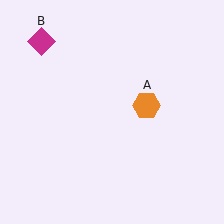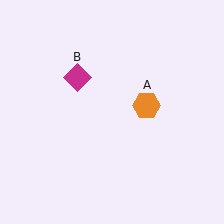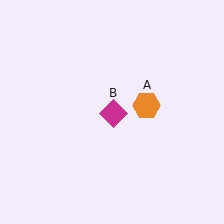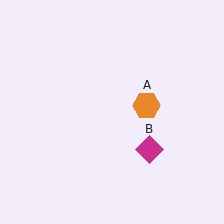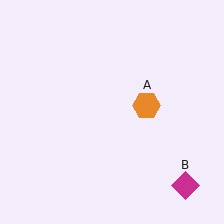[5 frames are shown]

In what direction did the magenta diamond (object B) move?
The magenta diamond (object B) moved down and to the right.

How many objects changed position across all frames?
1 object changed position: magenta diamond (object B).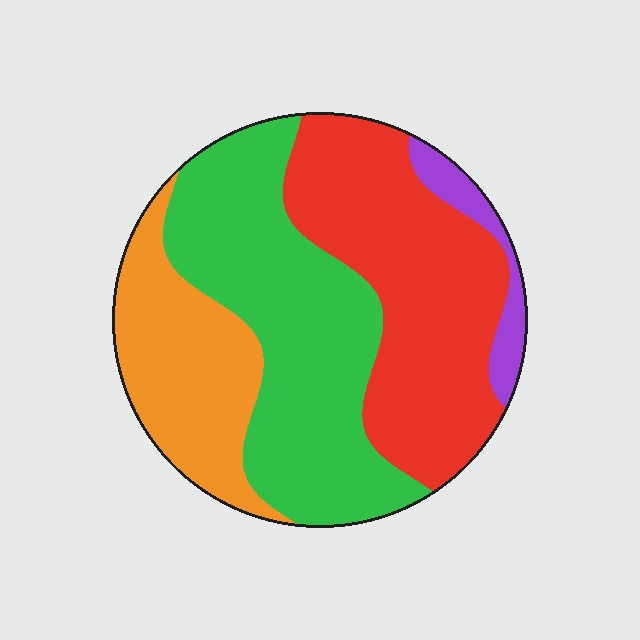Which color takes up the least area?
Purple, at roughly 5%.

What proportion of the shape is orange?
Orange takes up about one fifth (1/5) of the shape.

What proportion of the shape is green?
Green takes up between a third and a half of the shape.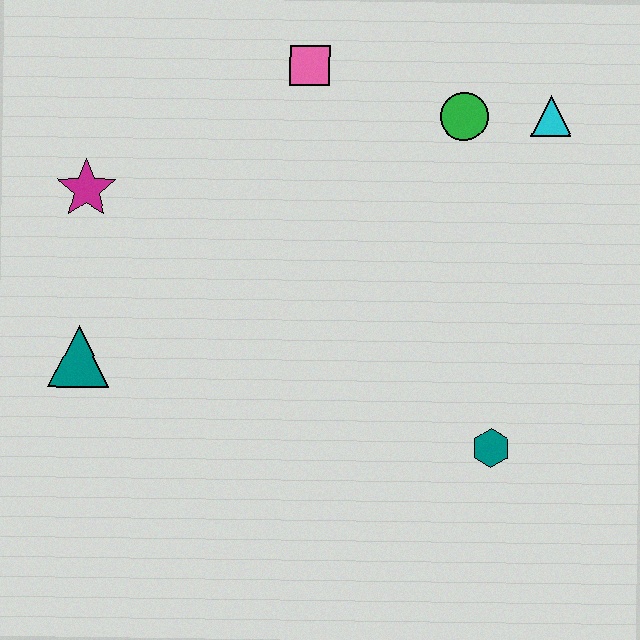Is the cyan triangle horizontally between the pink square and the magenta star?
No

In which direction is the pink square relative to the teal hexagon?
The pink square is above the teal hexagon.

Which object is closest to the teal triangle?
The magenta star is closest to the teal triangle.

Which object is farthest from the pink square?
The teal hexagon is farthest from the pink square.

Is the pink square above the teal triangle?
Yes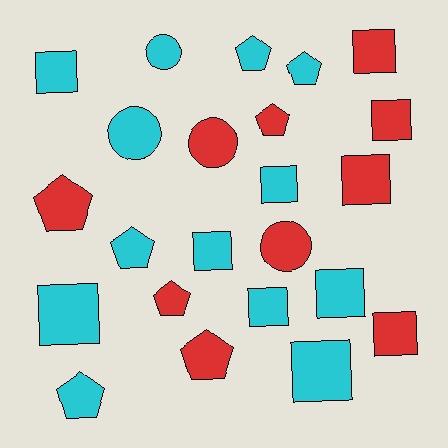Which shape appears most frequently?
Square, with 11 objects.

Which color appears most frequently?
Cyan, with 13 objects.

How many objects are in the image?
There are 23 objects.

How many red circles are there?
There are 2 red circles.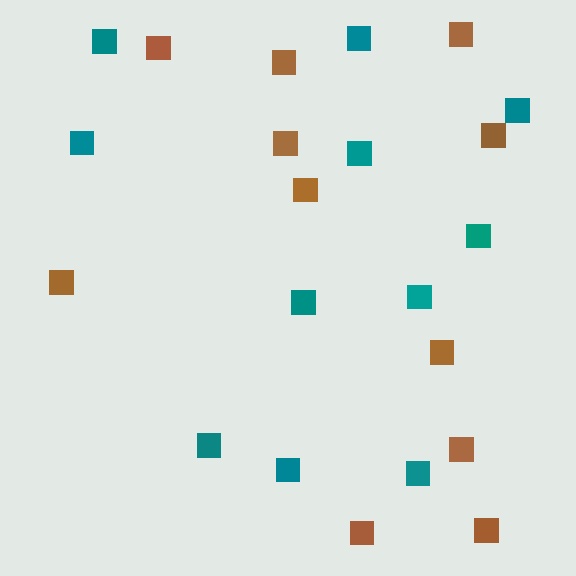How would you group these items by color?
There are 2 groups: one group of teal squares (11) and one group of brown squares (11).